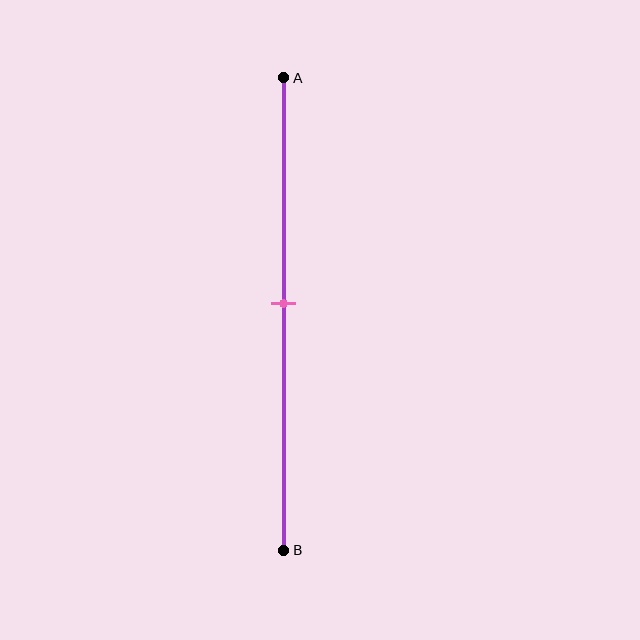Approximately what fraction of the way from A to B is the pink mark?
The pink mark is approximately 50% of the way from A to B.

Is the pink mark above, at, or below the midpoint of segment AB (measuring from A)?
The pink mark is approximately at the midpoint of segment AB.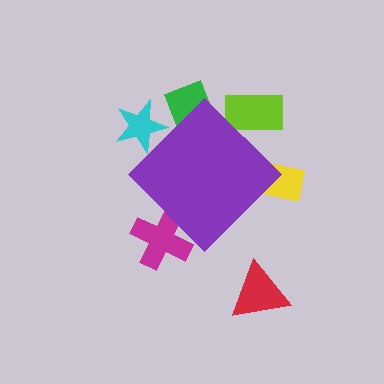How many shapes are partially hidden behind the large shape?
5 shapes are partially hidden.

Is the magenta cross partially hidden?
Yes, the magenta cross is partially hidden behind the purple diamond.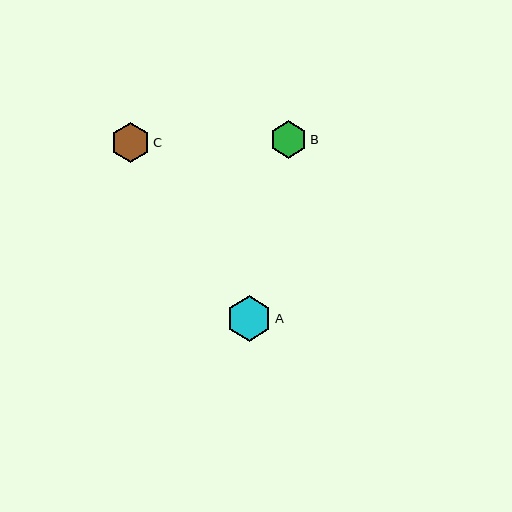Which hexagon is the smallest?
Hexagon B is the smallest with a size of approximately 38 pixels.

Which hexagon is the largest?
Hexagon A is the largest with a size of approximately 46 pixels.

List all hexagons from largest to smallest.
From largest to smallest: A, C, B.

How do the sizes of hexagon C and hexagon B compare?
Hexagon C and hexagon B are approximately the same size.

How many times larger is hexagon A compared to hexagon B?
Hexagon A is approximately 1.2 times the size of hexagon B.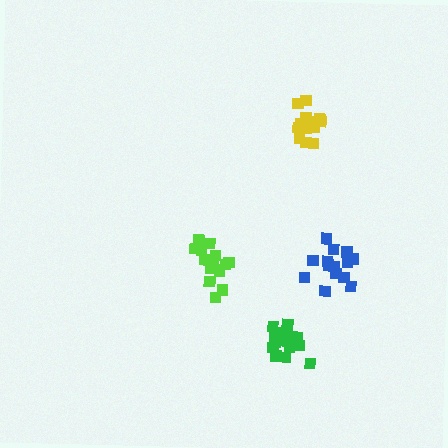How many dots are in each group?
Group 1: 14 dots, Group 2: 19 dots, Group 3: 14 dots, Group 4: 15 dots (62 total).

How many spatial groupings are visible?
There are 4 spatial groupings.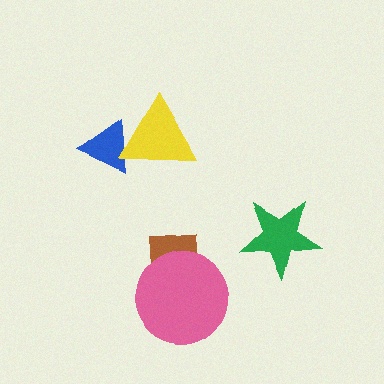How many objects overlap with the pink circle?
1 object overlaps with the pink circle.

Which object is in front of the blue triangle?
The yellow triangle is in front of the blue triangle.